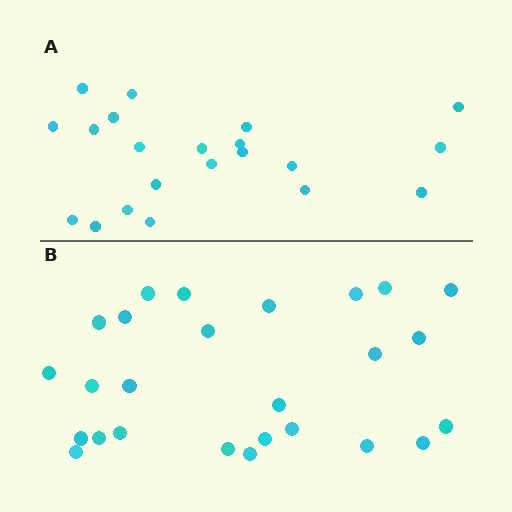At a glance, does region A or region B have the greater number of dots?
Region B (the bottom region) has more dots.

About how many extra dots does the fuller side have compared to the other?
Region B has about 5 more dots than region A.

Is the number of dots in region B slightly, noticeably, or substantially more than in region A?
Region B has only slightly more — the two regions are fairly close. The ratio is roughly 1.2 to 1.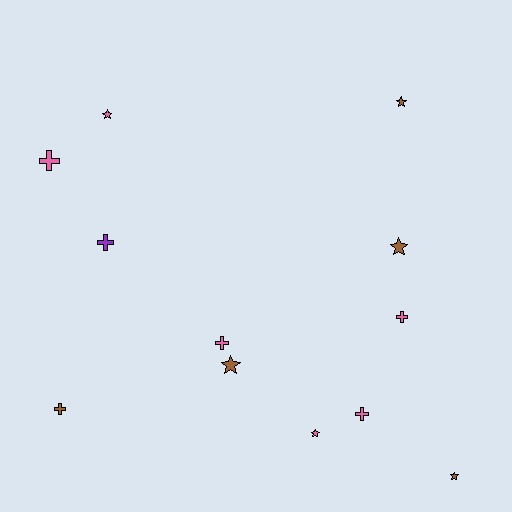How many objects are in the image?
There are 12 objects.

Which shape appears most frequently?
Star, with 6 objects.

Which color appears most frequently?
Pink, with 6 objects.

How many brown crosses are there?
There is 1 brown cross.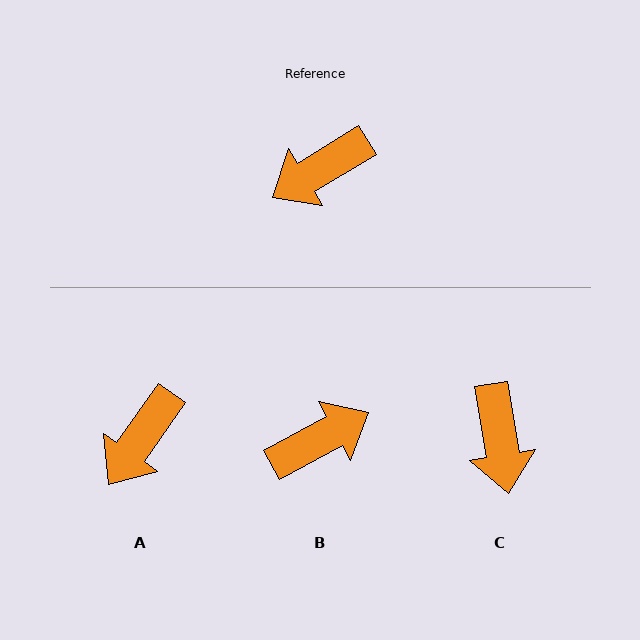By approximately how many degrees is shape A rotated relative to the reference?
Approximately 24 degrees counter-clockwise.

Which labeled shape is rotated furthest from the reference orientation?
B, about 177 degrees away.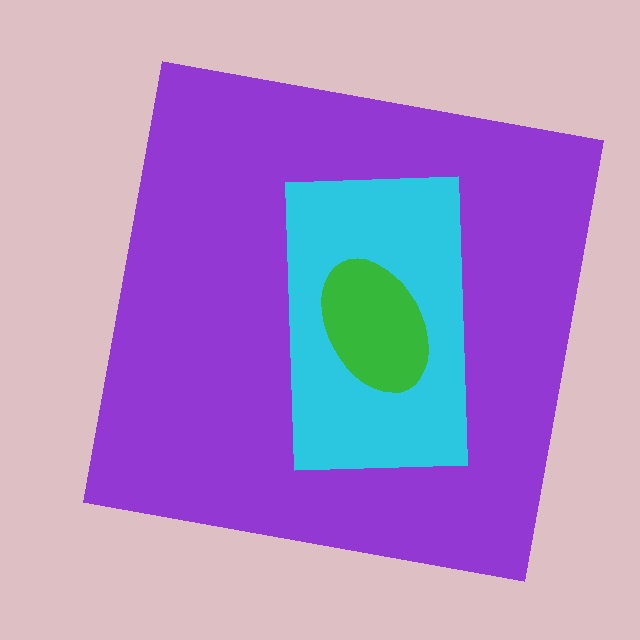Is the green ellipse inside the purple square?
Yes.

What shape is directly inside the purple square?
The cyan rectangle.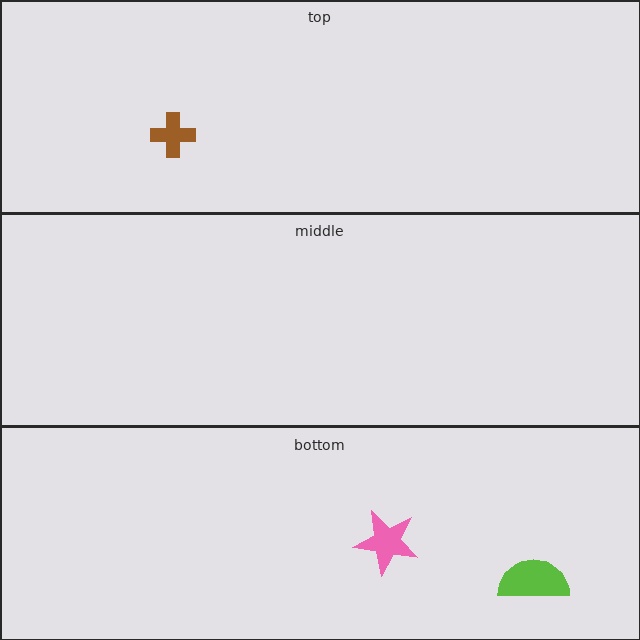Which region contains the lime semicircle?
The bottom region.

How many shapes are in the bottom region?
2.